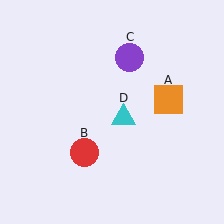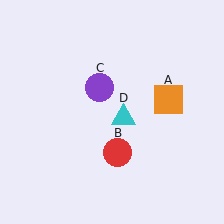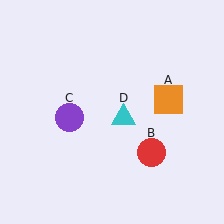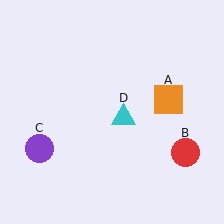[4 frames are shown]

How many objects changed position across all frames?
2 objects changed position: red circle (object B), purple circle (object C).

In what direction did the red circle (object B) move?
The red circle (object B) moved right.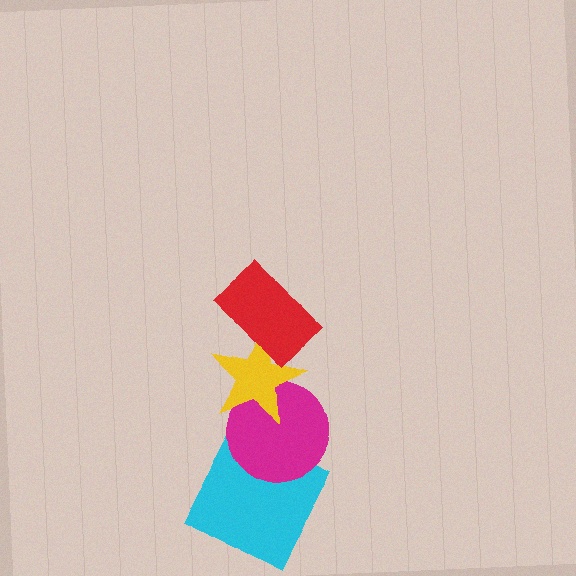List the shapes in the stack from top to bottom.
From top to bottom: the red rectangle, the yellow star, the magenta circle, the cyan square.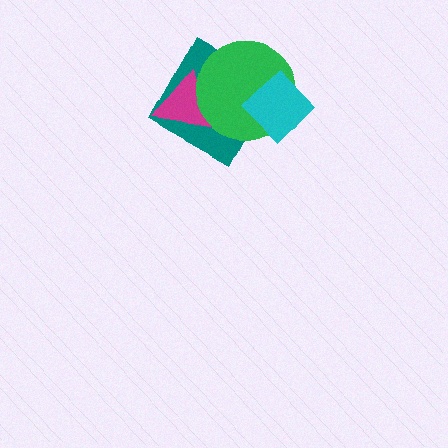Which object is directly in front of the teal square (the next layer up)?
The magenta triangle is directly in front of the teal square.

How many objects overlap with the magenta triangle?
2 objects overlap with the magenta triangle.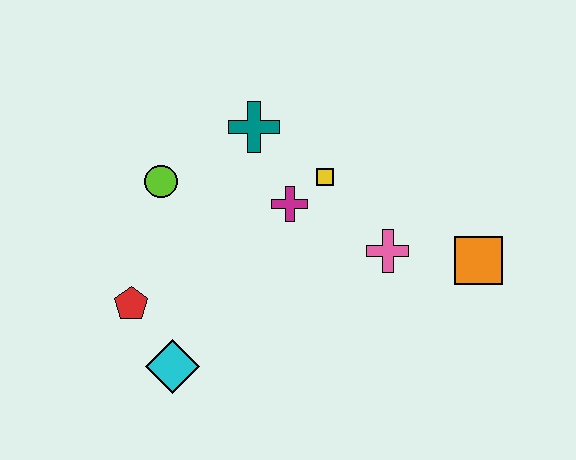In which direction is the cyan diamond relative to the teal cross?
The cyan diamond is below the teal cross.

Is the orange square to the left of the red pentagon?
No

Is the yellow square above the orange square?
Yes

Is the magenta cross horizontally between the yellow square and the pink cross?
No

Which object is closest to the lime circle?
The teal cross is closest to the lime circle.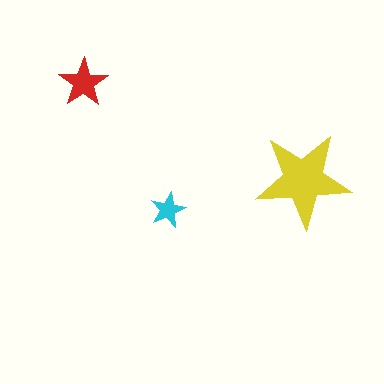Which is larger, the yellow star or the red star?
The yellow one.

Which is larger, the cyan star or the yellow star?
The yellow one.